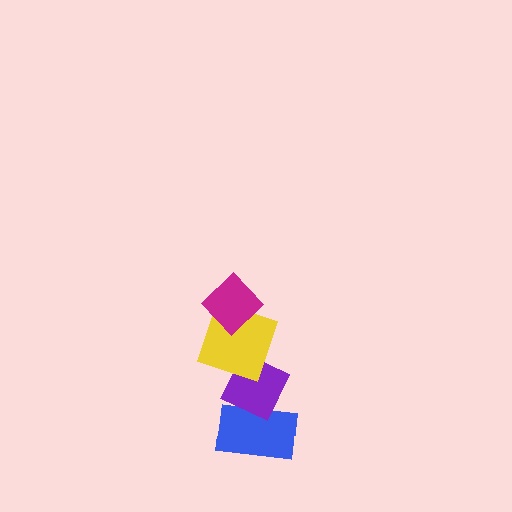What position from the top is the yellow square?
The yellow square is 2nd from the top.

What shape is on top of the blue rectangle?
The purple diamond is on top of the blue rectangle.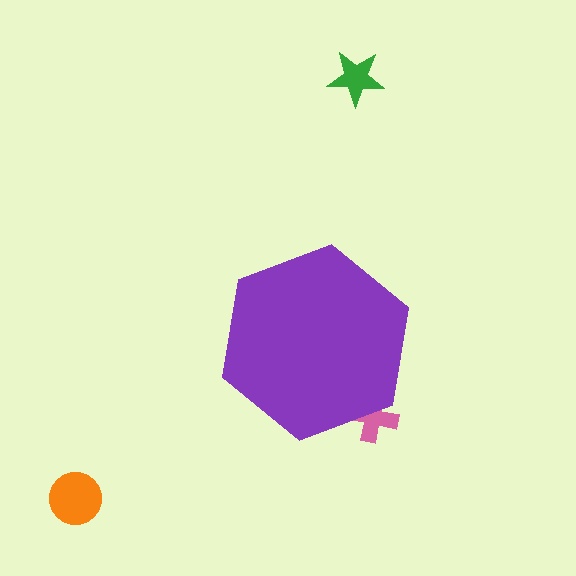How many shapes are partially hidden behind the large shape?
1 shape is partially hidden.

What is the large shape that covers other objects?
A purple hexagon.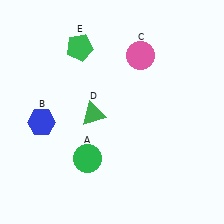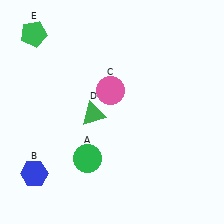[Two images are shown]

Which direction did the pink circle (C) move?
The pink circle (C) moved down.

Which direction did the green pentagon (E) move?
The green pentagon (E) moved left.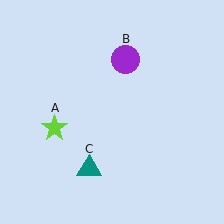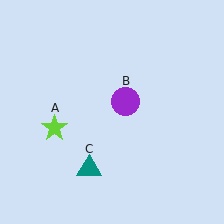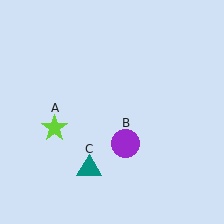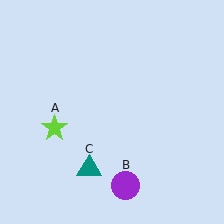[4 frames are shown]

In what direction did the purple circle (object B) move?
The purple circle (object B) moved down.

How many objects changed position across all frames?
1 object changed position: purple circle (object B).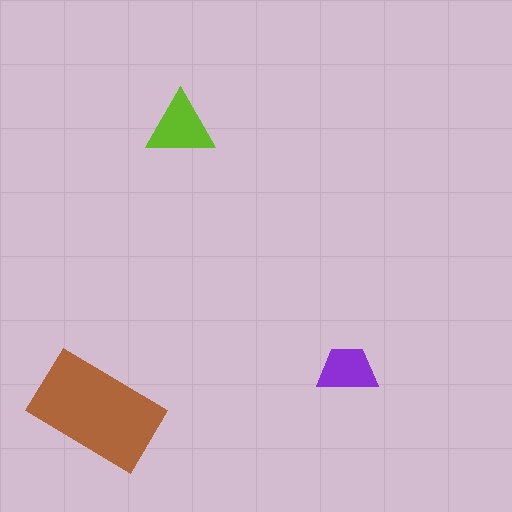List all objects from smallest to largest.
The purple trapezoid, the lime triangle, the brown rectangle.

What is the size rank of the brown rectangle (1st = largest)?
1st.